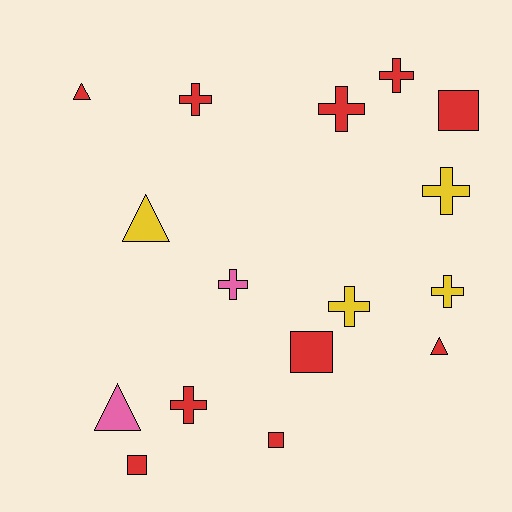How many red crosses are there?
There are 4 red crosses.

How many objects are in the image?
There are 16 objects.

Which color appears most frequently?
Red, with 10 objects.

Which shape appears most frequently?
Cross, with 8 objects.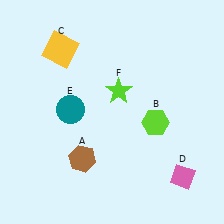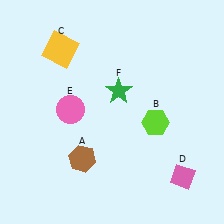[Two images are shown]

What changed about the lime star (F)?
In Image 1, F is lime. In Image 2, it changed to green.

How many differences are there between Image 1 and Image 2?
There are 2 differences between the two images.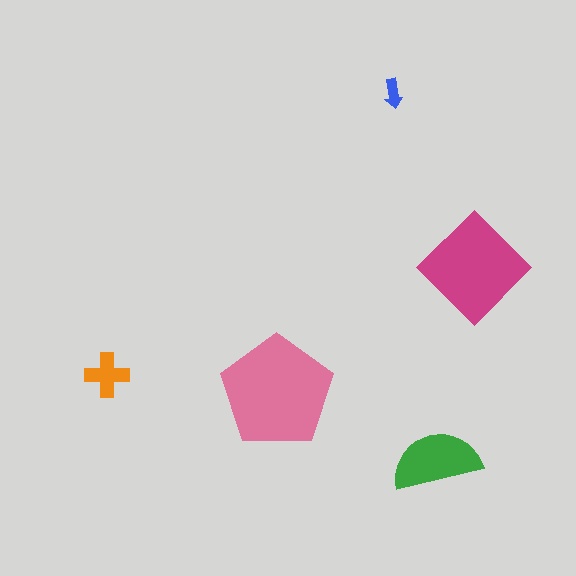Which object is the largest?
The pink pentagon.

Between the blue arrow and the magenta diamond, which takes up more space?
The magenta diamond.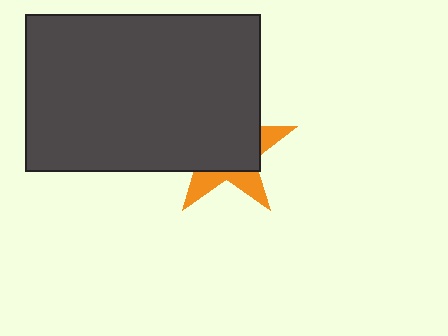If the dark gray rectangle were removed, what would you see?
You would see the complete orange star.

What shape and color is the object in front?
The object in front is a dark gray rectangle.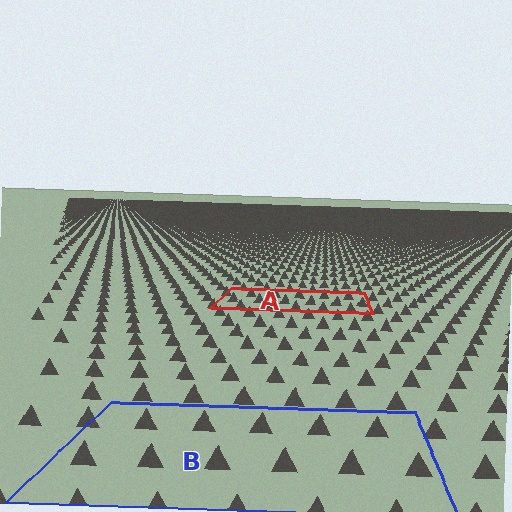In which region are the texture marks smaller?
The texture marks are smaller in region A, because it is farther away.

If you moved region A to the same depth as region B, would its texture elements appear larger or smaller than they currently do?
They would appear larger. At a closer depth, the same texture elements are projected at a bigger on-screen size.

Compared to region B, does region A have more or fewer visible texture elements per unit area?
Region A has more texture elements per unit area — they are packed more densely because it is farther away.